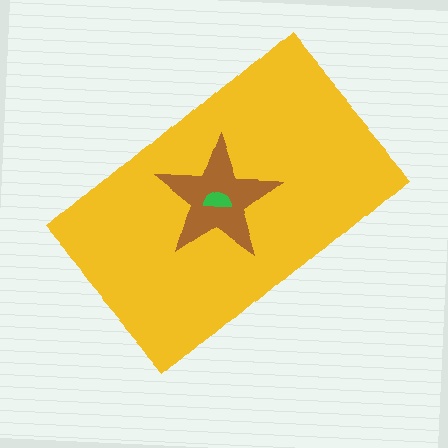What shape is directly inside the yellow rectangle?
The brown star.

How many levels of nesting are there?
3.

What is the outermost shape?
The yellow rectangle.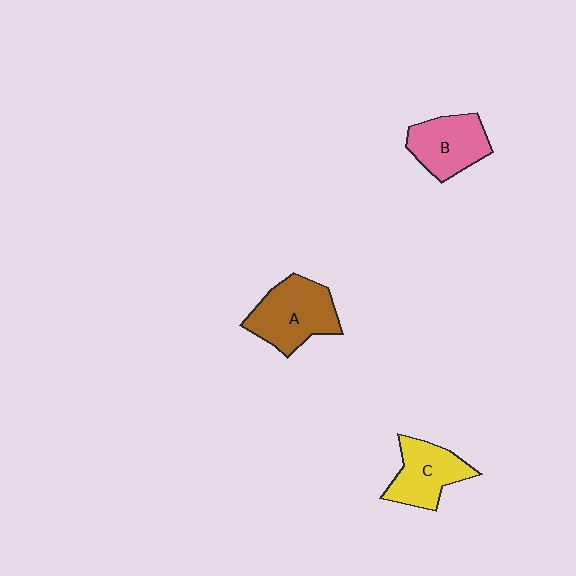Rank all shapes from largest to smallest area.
From largest to smallest: A (brown), B (pink), C (yellow).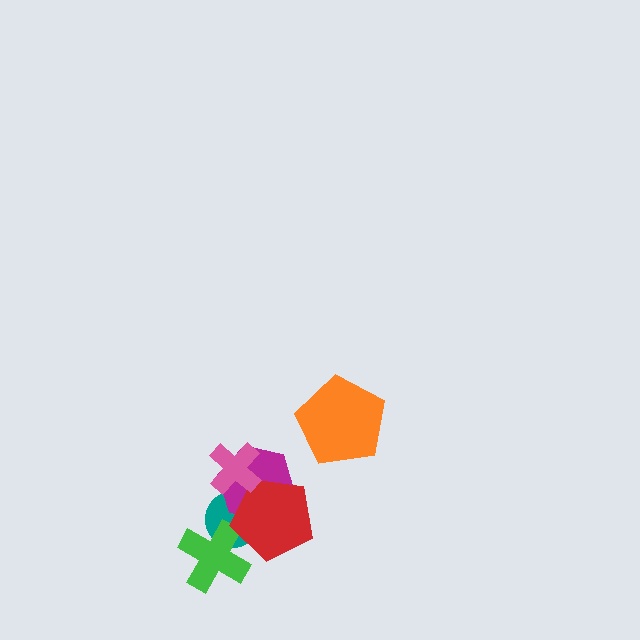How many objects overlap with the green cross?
2 objects overlap with the green cross.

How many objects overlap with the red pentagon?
4 objects overlap with the red pentagon.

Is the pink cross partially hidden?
No, no other shape covers it.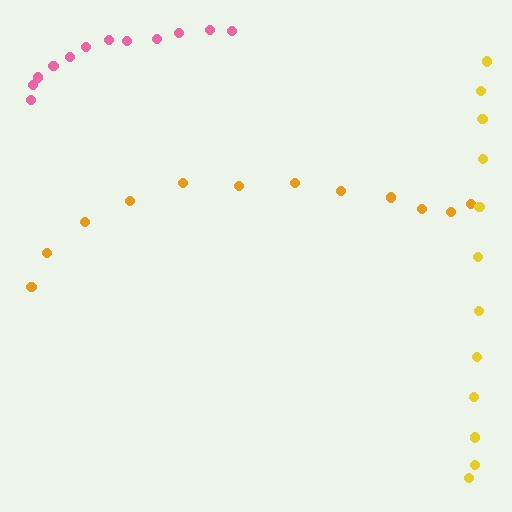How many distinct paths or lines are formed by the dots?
There are 3 distinct paths.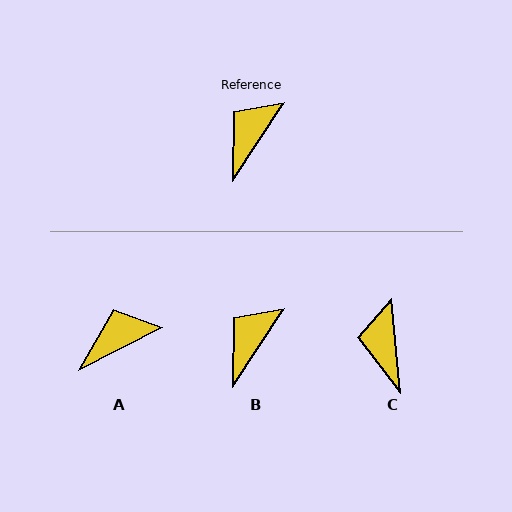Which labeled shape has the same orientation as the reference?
B.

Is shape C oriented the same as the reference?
No, it is off by about 39 degrees.